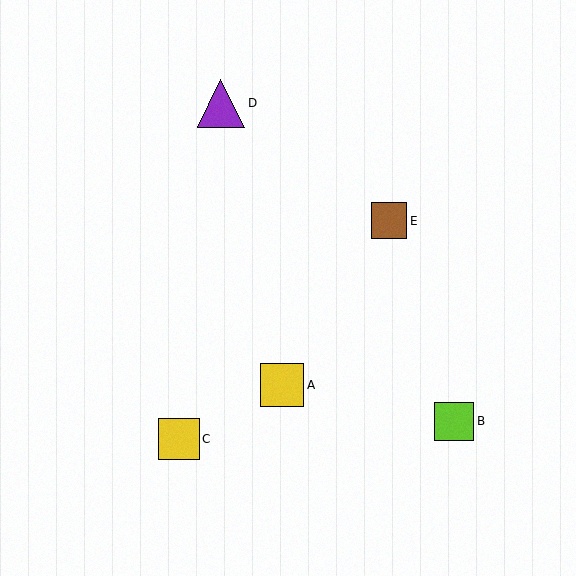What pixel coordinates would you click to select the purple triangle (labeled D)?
Click at (221, 103) to select the purple triangle D.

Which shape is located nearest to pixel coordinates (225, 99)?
The purple triangle (labeled D) at (221, 103) is nearest to that location.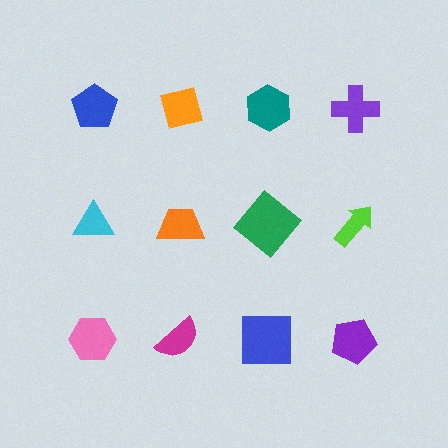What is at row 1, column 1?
A blue pentagon.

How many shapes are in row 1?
4 shapes.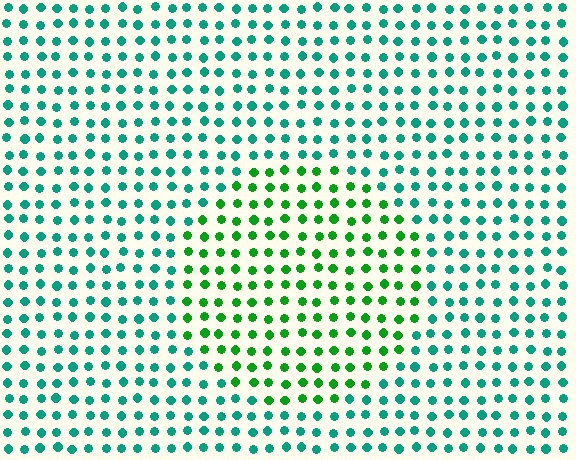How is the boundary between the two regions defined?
The boundary is defined purely by a slight shift in hue (about 41 degrees). Spacing, size, and orientation are identical on both sides.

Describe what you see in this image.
The image is filled with small teal elements in a uniform arrangement. A circle-shaped region is visible where the elements are tinted to a slightly different hue, forming a subtle color boundary.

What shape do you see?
I see a circle.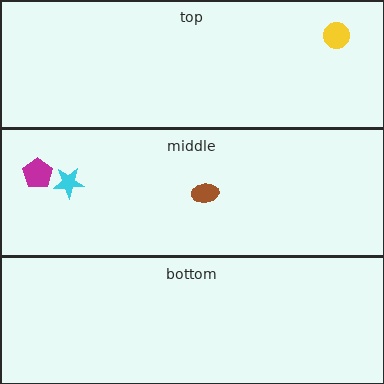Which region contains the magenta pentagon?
The middle region.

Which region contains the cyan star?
The middle region.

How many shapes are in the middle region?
3.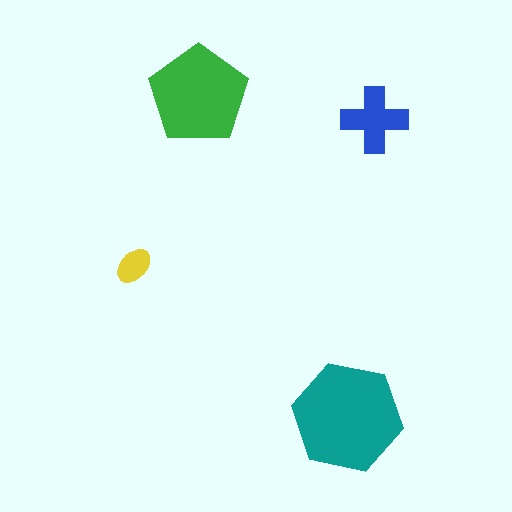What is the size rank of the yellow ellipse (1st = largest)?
4th.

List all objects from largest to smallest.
The teal hexagon, the green pentagon, the blue cross, the yellow ellipse.